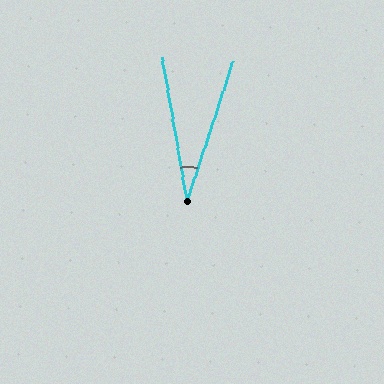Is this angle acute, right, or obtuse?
It is acute.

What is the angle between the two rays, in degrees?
Approximately 28 degrees.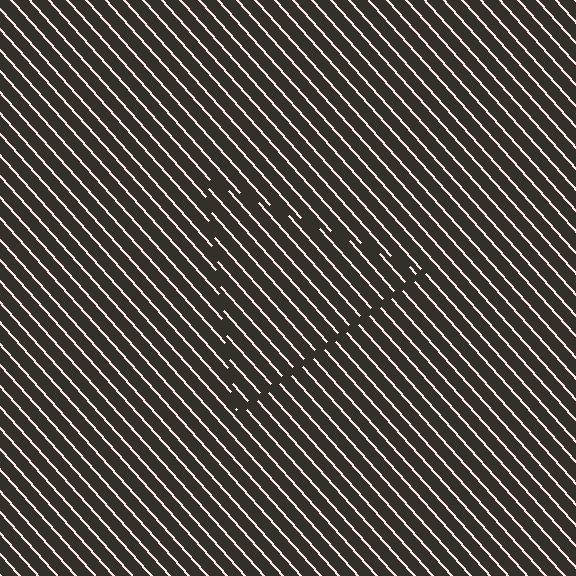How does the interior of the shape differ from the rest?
The interior of the shape contains the same grating, shifted by half a period — the contour is defined by the phase discontinuity where line-ends from the inner and outer gratings abut.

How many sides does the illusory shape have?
3 sides — the line-ends trace a triangle.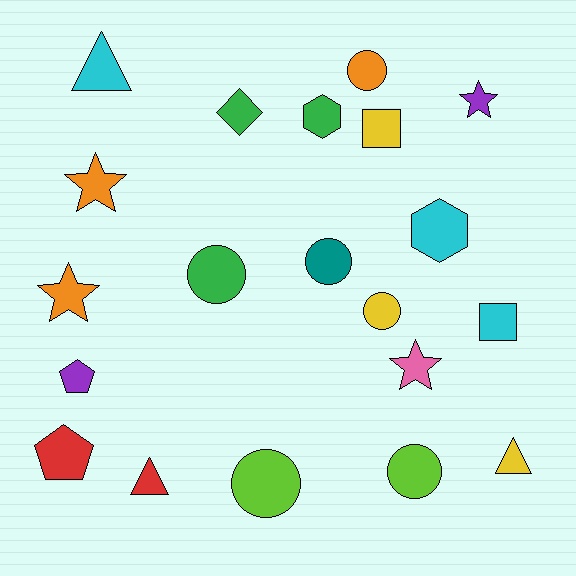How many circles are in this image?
There are 6 circles.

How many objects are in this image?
There are 20 objects.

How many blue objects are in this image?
There are no blue objects.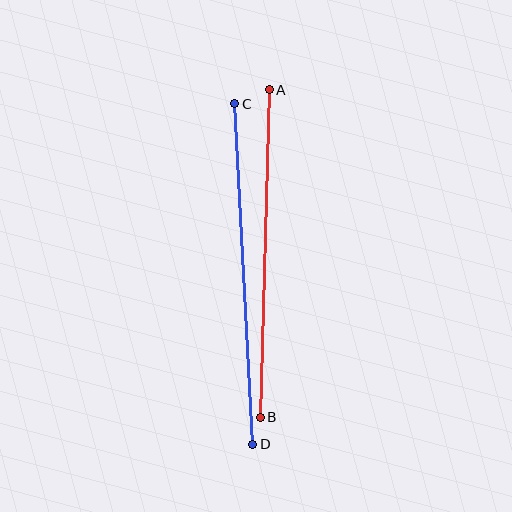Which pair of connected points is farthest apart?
Points C and D are farthest apart.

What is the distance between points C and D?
The distance is approximately 341 pixels.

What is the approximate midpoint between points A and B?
The midpoint is at approximately (265, 254) pixels.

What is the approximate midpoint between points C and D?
The midpoint is at approximately (244, 274) pixels.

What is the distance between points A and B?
The distance is approximately 327 pixels.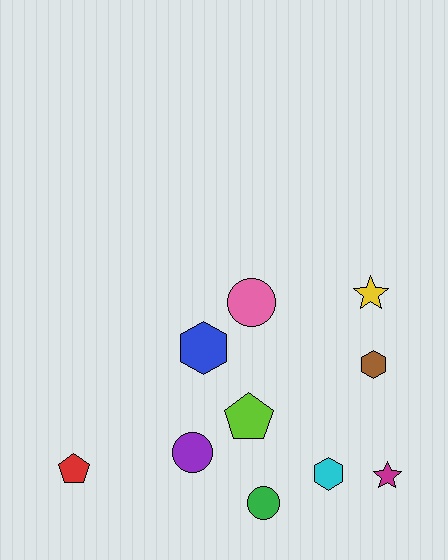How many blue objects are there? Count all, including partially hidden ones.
There is 1 blue object.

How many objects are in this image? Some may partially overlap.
There are 10 objects.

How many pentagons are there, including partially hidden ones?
There are 2 pentagons.